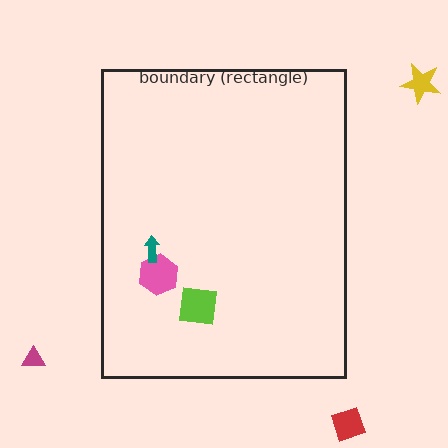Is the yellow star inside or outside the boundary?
Outside.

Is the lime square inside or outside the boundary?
Inside.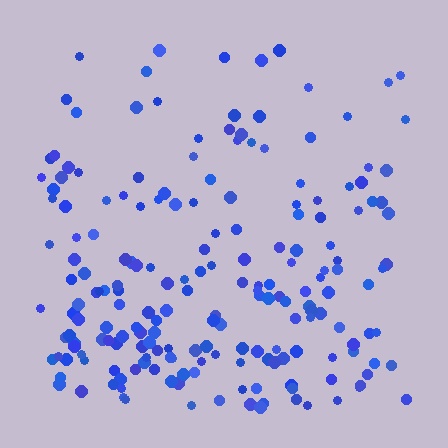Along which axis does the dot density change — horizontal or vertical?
Vertical.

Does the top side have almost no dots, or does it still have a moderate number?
Still a moderate number, just noticeably fewer than the bottom.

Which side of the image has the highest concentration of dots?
The bottom.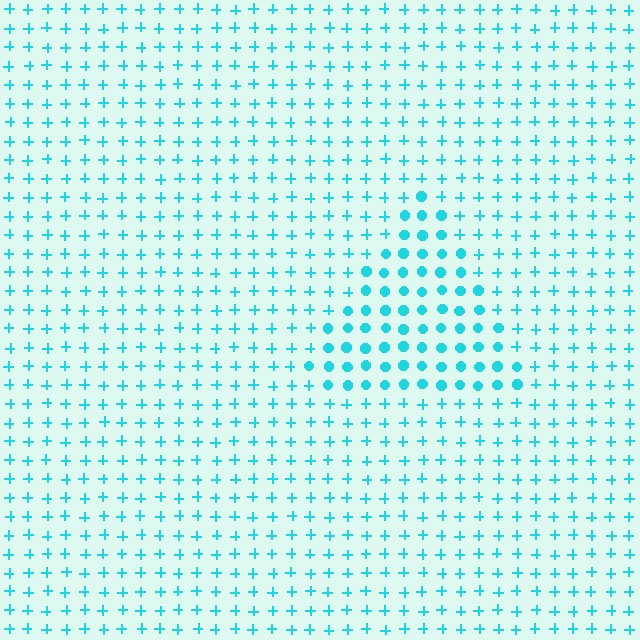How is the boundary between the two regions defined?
The boundary is defined by a change in element shape: circles inside vs. plus signs outside. All elements share the same color and spacing.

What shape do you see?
I see a triangle.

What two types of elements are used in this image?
The image uses circles inside the triangle region and plus signs outside it.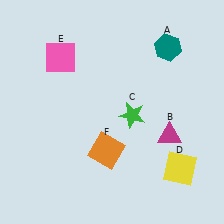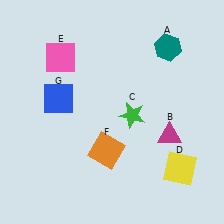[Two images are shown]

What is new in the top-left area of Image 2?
A blue square (G) was added in the top-left area of Image 2.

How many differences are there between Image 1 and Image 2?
There is 1 difference between the two images.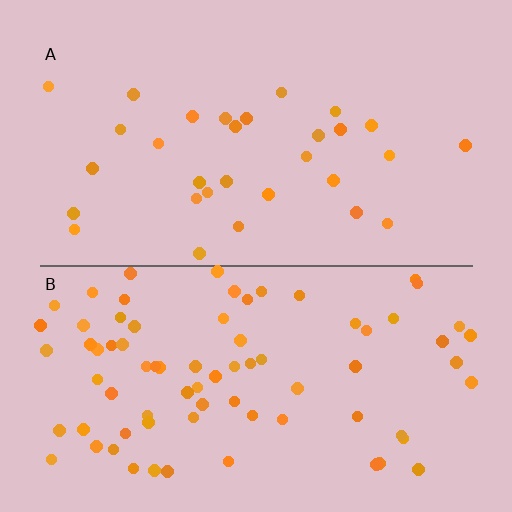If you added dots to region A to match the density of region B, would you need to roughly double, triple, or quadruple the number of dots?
Approximately triple.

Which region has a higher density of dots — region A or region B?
B (the bottom).